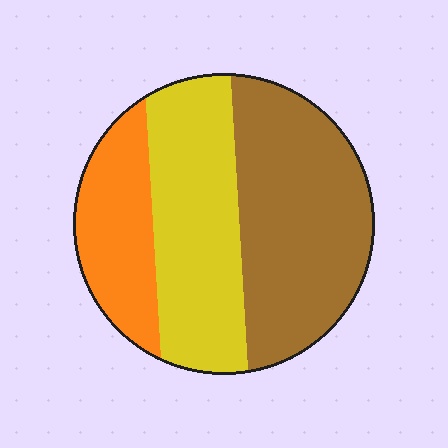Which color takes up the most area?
Brown, at roughly 45%.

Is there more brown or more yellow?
Brown.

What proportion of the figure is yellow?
Yellow takes up between a quarter and a half of the figure.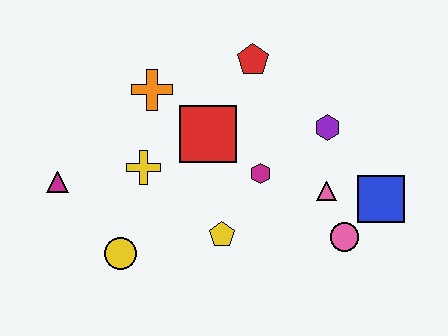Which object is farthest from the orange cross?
The blue square is farthest from the orange cross.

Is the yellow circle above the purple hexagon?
No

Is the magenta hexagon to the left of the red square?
No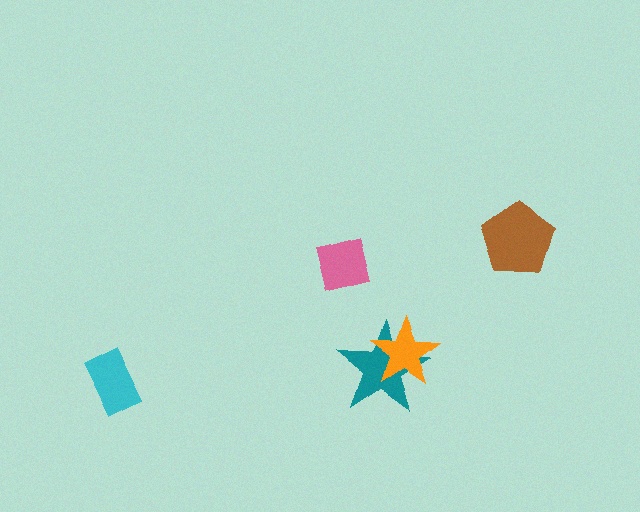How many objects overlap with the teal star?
1 object overlaps with the teal star.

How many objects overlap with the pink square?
0 objects overlap with the pink square.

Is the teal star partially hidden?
Yes, it is partially covered by another shape.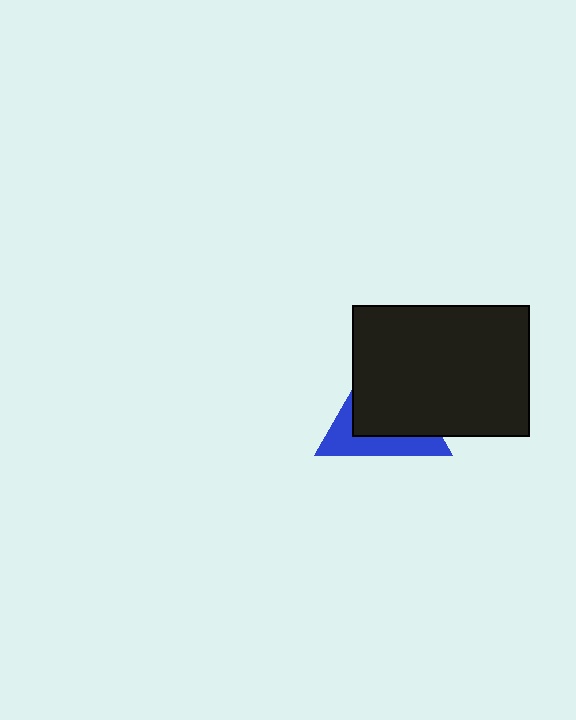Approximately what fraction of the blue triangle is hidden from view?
Roughly 65% of the blue triangle is hidden behind the black rectangle.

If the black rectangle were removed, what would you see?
You would see the complete blue triangle.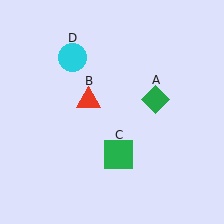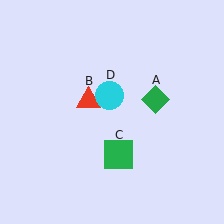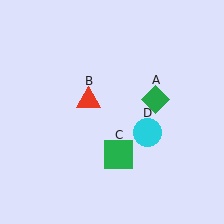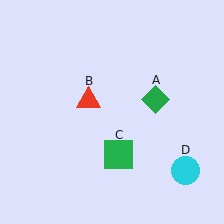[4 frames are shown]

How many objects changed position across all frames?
1 object changed position: cyan circle (object D).